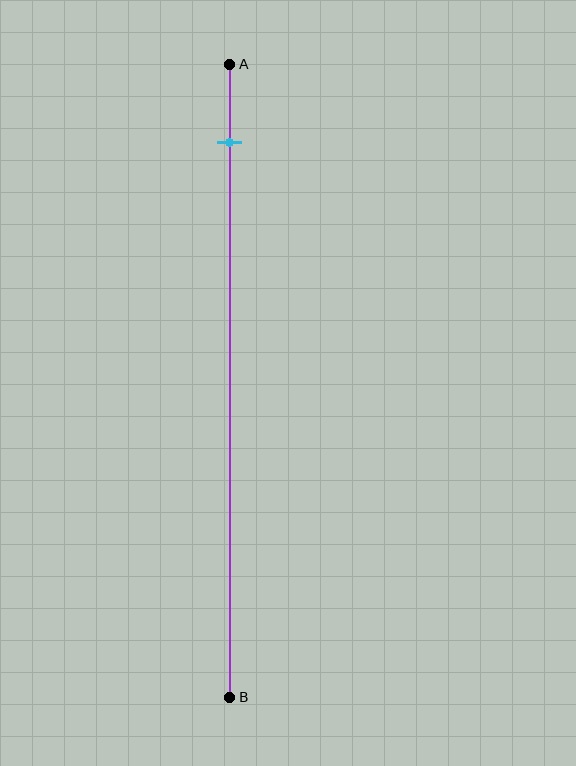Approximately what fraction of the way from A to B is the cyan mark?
The cyan mark is approximately 10% of the way from A to B.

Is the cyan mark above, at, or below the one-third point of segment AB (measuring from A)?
The cyan mark is above the one-third point of segment AB.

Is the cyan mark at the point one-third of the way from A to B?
No, the mark is at about 10% from A, not at the 33% one-third point.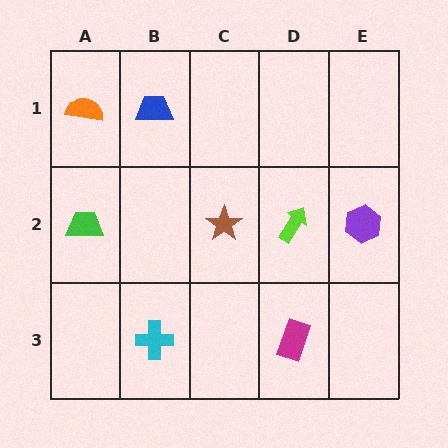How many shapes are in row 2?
4 shapes.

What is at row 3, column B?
A cyan cross.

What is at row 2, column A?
A green trapezoid.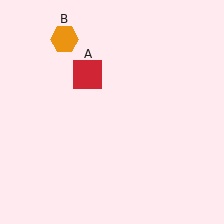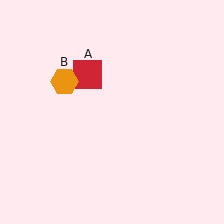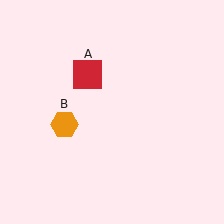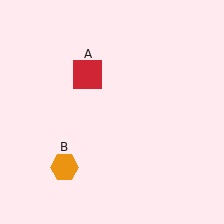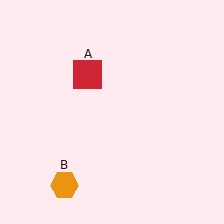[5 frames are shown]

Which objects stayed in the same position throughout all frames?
Red square (object A) remained stationary.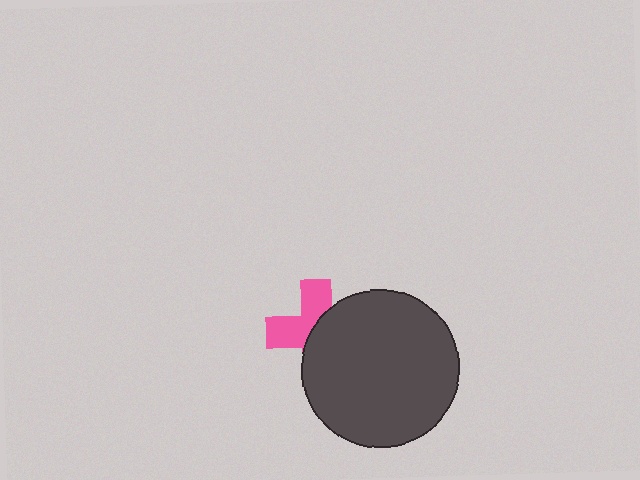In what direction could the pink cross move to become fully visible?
The pink cross could move left. That would shift it out from behind the dark gray circle entirely.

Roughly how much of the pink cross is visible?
About half of it is visible (roughly 45%).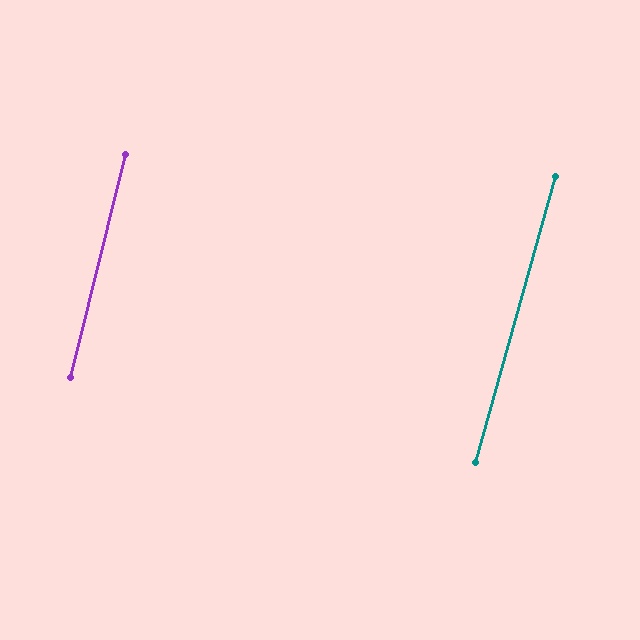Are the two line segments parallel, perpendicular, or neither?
Parallel — their directions differ by only 1.6°.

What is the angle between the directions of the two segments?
Approximately 2 degrees.